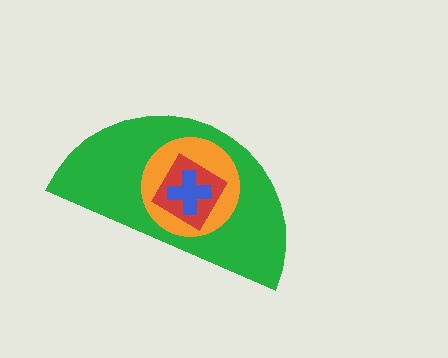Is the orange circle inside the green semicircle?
Yes.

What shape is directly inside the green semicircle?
The orange circle.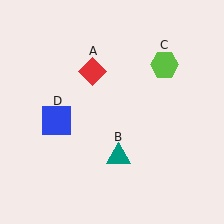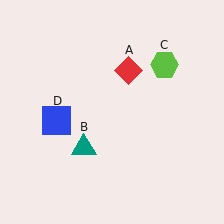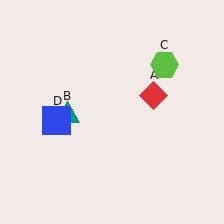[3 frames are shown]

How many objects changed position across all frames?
2 objects changed position: red diamond (object A), teal triangle (object B).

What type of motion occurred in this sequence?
The red diamond (object A), teal triangle (object B) rotated clockwise around the center of the scene.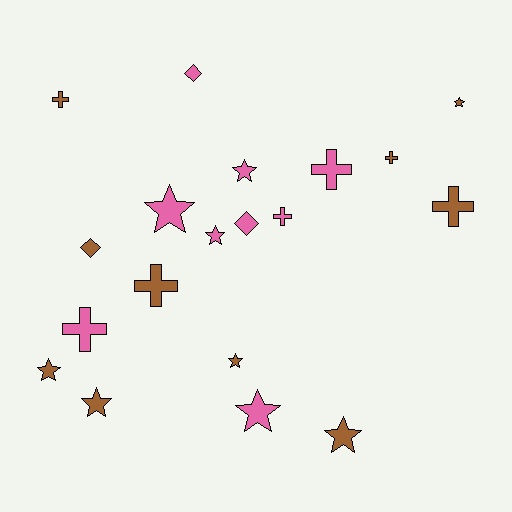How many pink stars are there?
There are 4 pink stars.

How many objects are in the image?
There are 19 objects.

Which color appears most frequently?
Brown, with 10 objects.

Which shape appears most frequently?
Star, with 9 objects.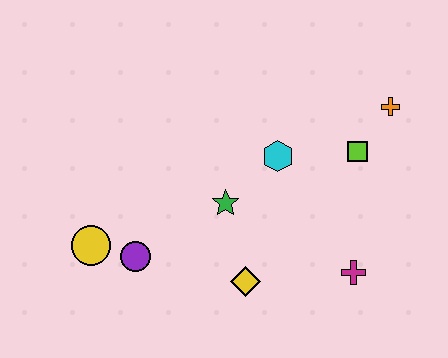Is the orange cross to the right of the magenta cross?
Yes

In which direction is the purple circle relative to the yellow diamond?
The purple circle is to the left of the yellow diamond.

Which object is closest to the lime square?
The orange cross is closest to the lime square.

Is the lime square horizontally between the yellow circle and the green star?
No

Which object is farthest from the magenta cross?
The yellow circle is farthest from the magenta cross.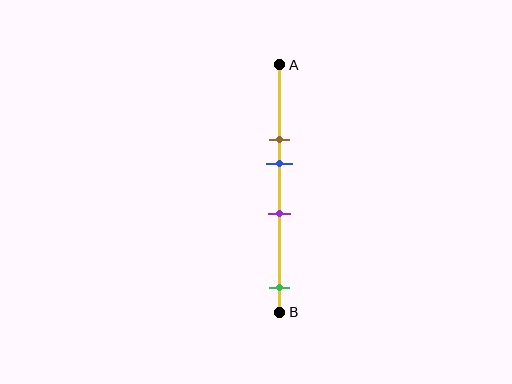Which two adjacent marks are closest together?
The brown and blue marks are the closest adjacent pair.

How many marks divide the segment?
There are 4 marks dividing the segment.